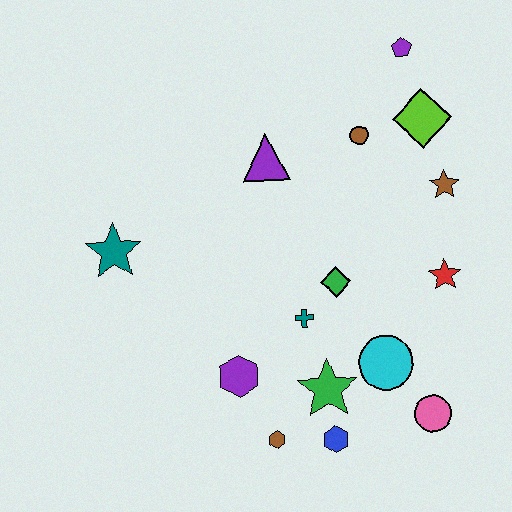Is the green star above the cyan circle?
No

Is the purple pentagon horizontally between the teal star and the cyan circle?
No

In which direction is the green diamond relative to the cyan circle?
The green diamond is above the cyan circle.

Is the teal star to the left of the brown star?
Yes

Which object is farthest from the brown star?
The teal star is farthest from the brown star.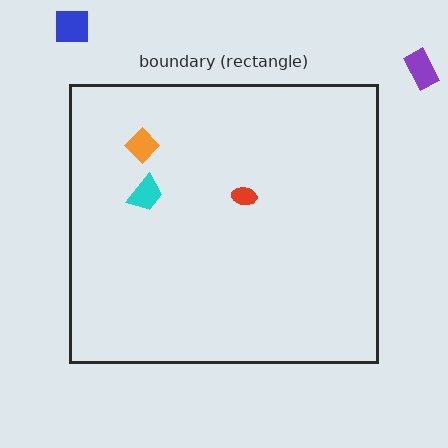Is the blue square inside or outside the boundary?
Outside.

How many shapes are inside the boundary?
3 inside, 2 outside.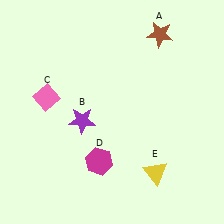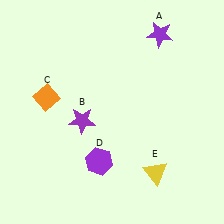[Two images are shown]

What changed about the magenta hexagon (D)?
In Image 1, D is magenta. In Image 2, it changed to purple.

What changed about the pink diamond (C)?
In Image 1, C is pink. In Image 2, it changed to orange.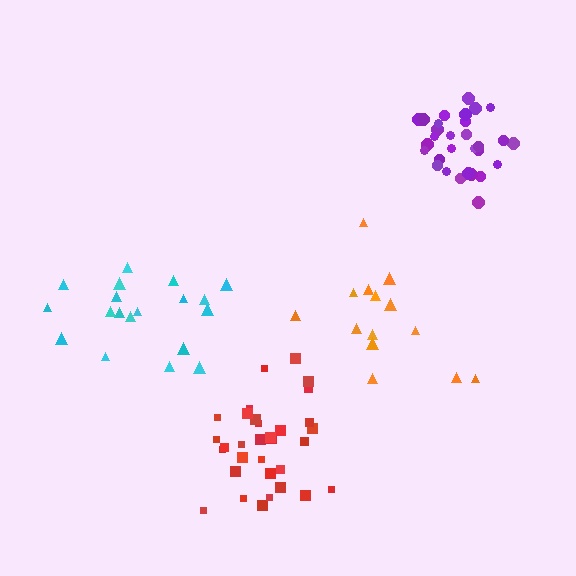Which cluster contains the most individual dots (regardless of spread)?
Red (32).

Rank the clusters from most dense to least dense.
purple, red, cyan, orange.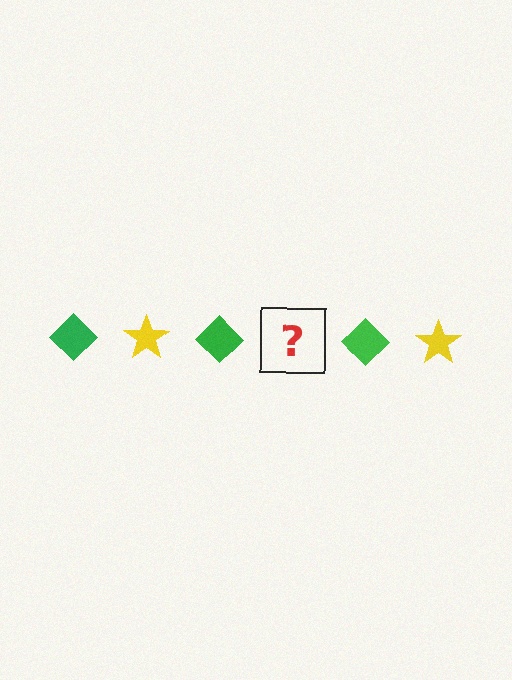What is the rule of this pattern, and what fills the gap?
The rule is that the pattern alternates between green diamond and yellow star. The gap should be filled with a yellow star.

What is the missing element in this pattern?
The missing element is a yellow star.